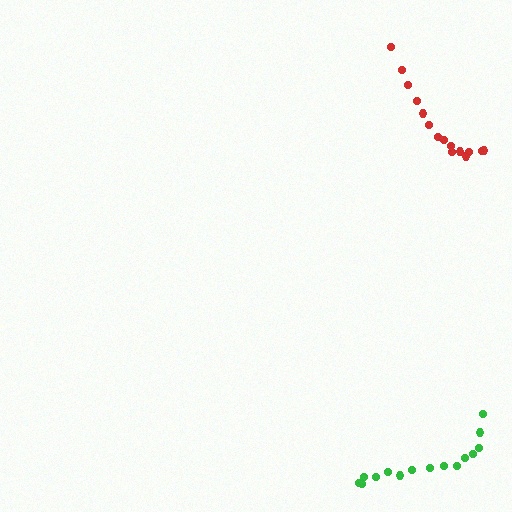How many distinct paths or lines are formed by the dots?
There are 2 distinct paths.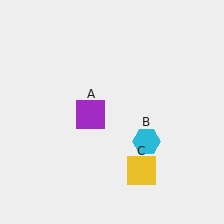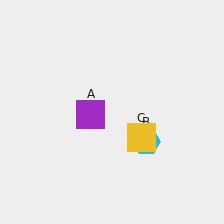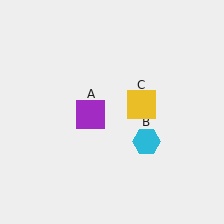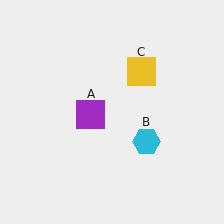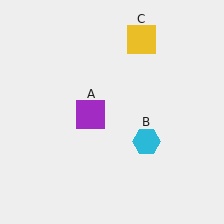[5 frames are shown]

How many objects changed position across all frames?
1 object changed position: yellow square (object C).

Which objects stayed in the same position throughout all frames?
Purple square (object A) and cyan hexagon (object B) remained stationary.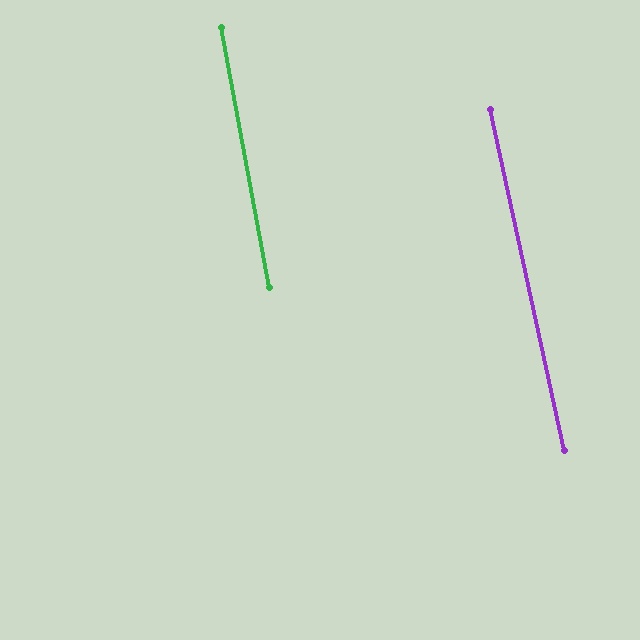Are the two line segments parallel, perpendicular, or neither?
Parallel — their directions differ by only 1.9°.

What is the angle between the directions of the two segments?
Approximately 2 degrees.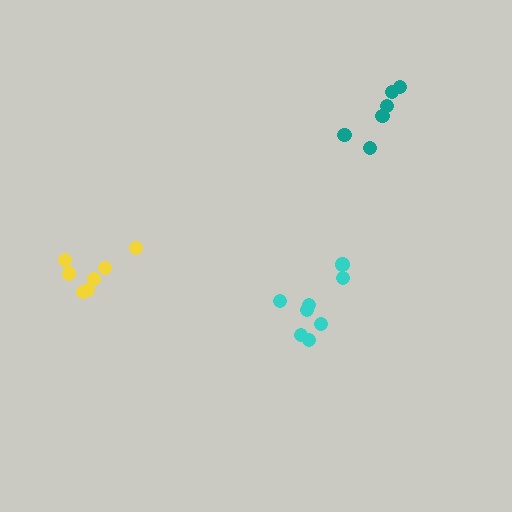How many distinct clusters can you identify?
There are 3 distinct clusters.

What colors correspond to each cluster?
The clusters are colored: yellow, cyan, teal.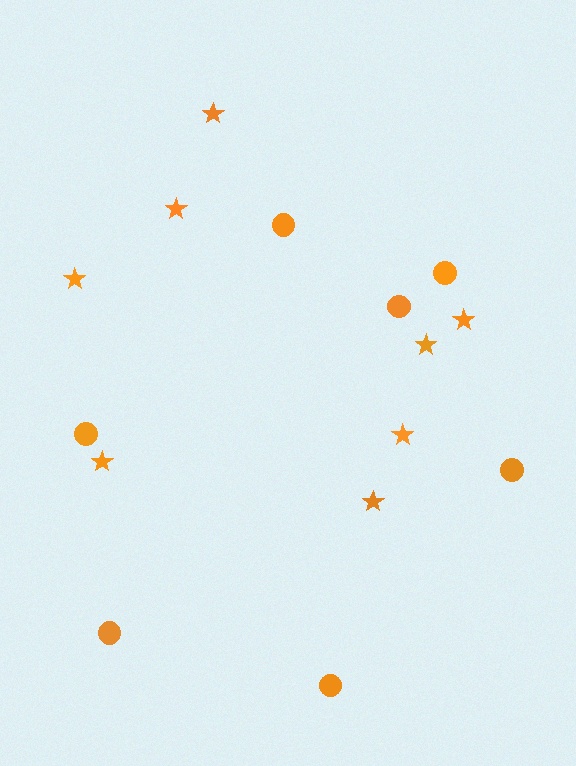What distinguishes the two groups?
There are 2 groups: one group of stars (8) and one group of circles (7).